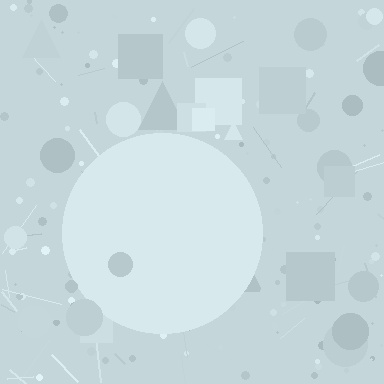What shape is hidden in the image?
A circle is hidden in the image.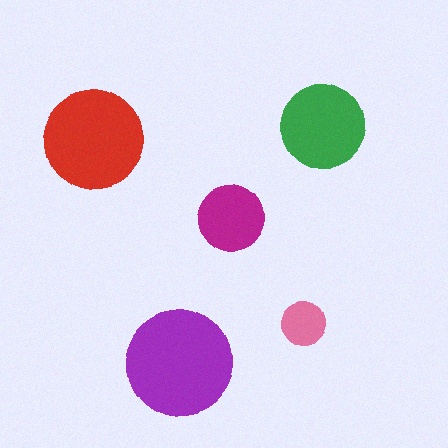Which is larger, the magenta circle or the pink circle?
The magenta one.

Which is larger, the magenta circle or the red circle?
The red one.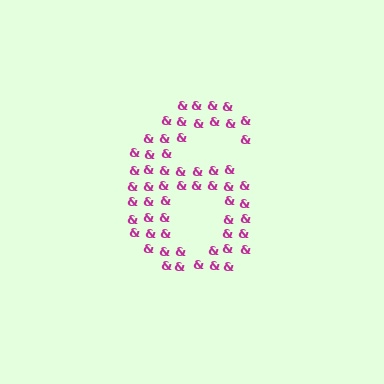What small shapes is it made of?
It is made of small ampersands.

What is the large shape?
The large shape is the digit 6.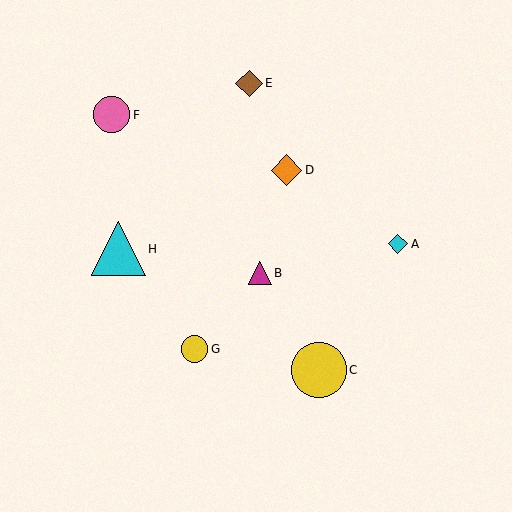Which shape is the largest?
The yellow circle (labeled C) is the largest.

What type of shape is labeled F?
Shape F is a pink circle.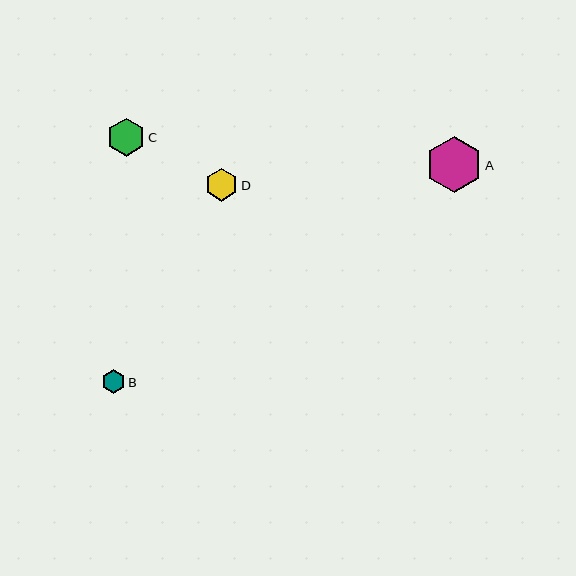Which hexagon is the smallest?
Hexagon B is the smallest with a size of approximately 23 pixels.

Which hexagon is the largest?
Hexagon A is the largest with a size of approximately 56 pixels.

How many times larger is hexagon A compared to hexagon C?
Hexagon A is approximately 1.5 times the size of hexagon C.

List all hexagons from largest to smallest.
From largest to smallest: A, C, D, B.